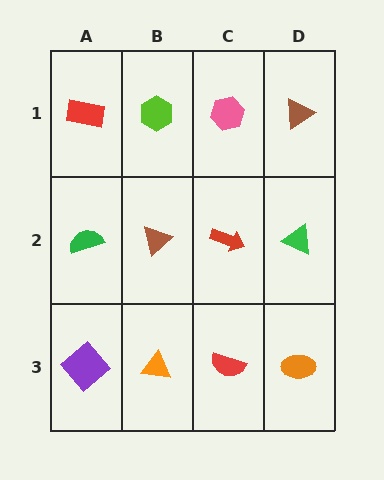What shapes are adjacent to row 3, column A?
A green semicircle (row 2, column A), an orange triangle (row 3, column B).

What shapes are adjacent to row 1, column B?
A brown triangle (row 2, column B), a red rectangle (row 1, column A), a pink hexagon (row 1, column C).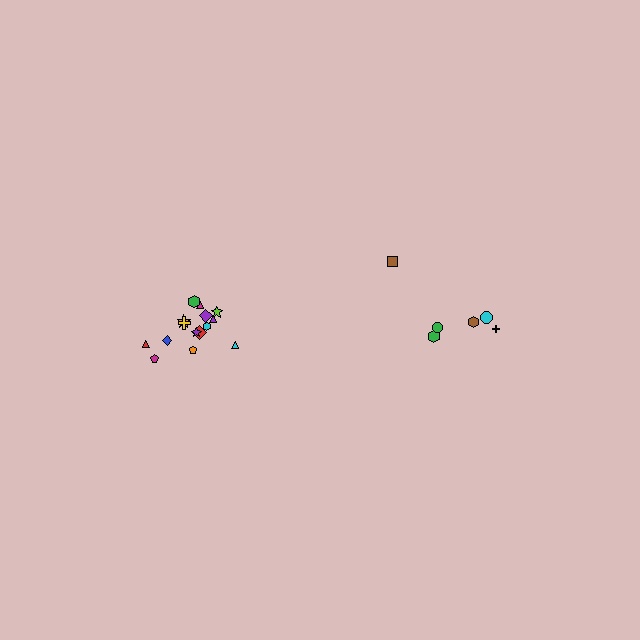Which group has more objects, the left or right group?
The left group.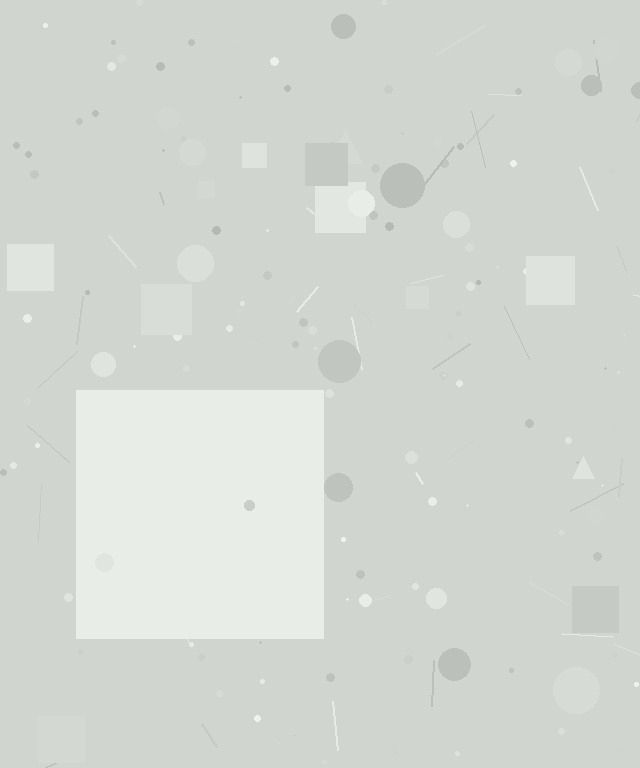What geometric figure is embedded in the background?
A square is embedded in the background.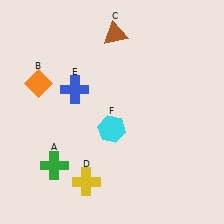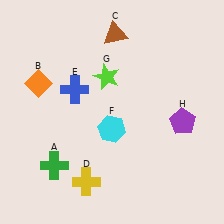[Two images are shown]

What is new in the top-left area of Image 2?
A lime star (G) was added in the top-left area of Image 2.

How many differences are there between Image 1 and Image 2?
There are 2 differences between the two images.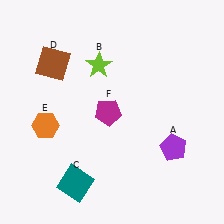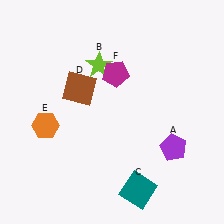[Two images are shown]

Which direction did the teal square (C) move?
The teal square (C) moved right.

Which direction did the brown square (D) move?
The brown square (D) moved right.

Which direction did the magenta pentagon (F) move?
The magenta pentagon (F) moved up.